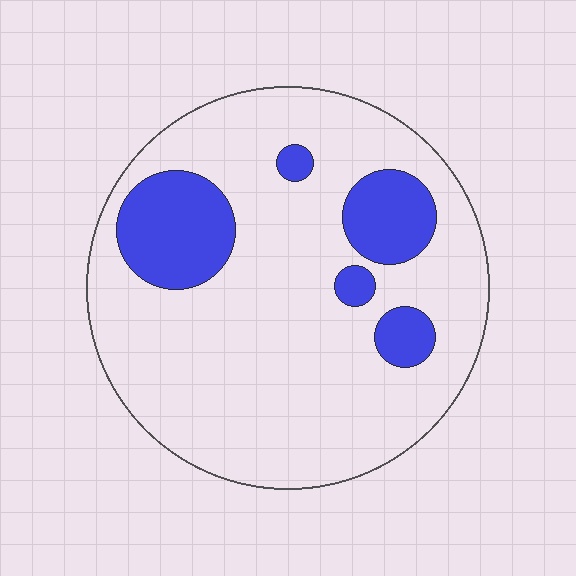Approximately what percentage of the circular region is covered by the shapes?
Approximately 20%.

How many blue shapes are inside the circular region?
5.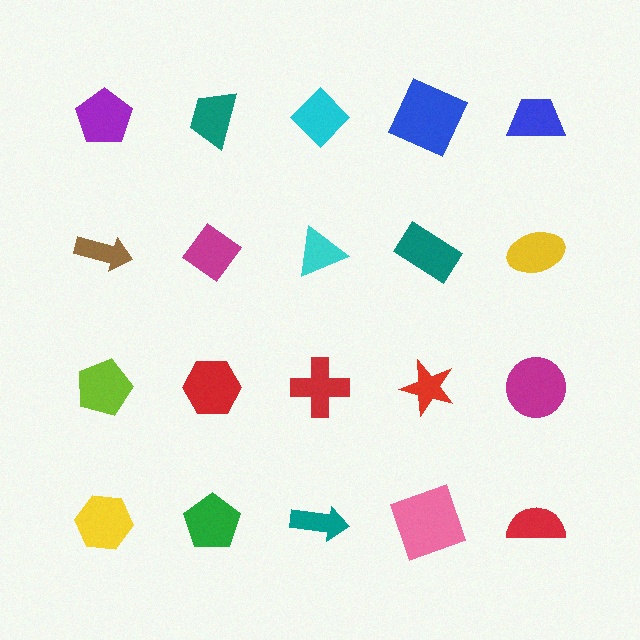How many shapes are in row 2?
5 shapes.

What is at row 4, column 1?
A yellow hexagon.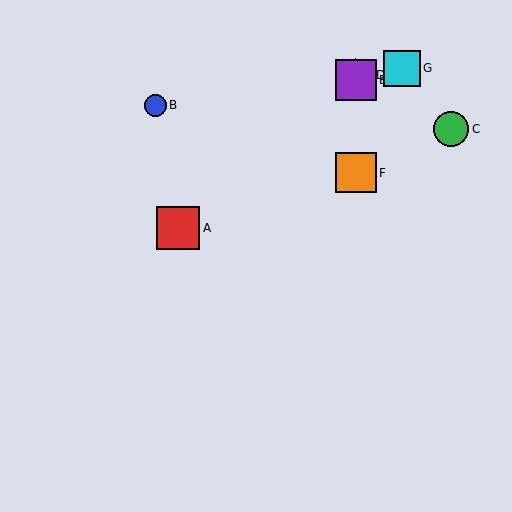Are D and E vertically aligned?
Yes, both are at x≈356.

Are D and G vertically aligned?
No, D is at x≈356 and G is at x≈402.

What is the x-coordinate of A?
Object A is at x≈178.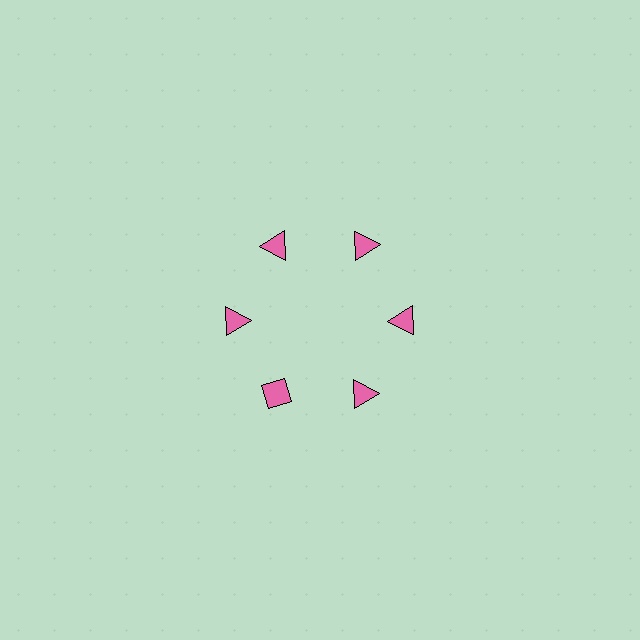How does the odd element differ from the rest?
It has a different shape: diamond instead of triangle.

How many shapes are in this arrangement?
There are 6 shapes arranged in a ring pattern.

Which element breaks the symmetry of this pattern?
The pink diamond at roughly the 7 o'clock position breaks the symmetry. All other shapes are pink triangles.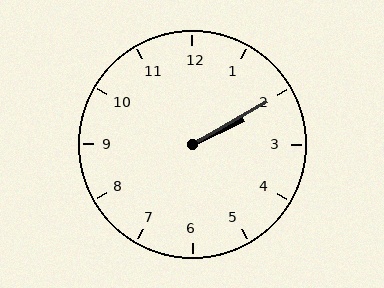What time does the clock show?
2:10.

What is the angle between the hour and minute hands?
Approximately 5 degrees.